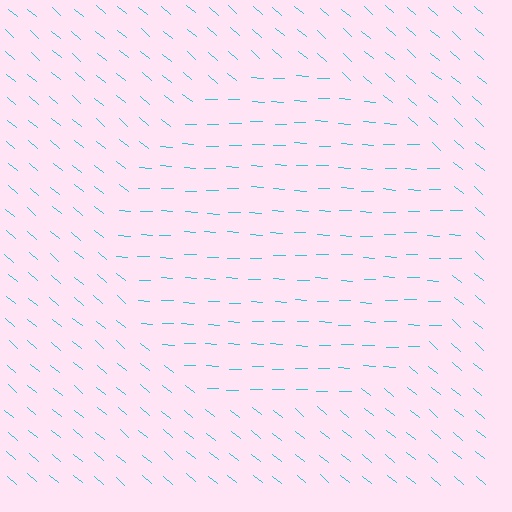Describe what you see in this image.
The image is filled with small cyan line segments. A circle region in the image has lines oriented differently from the surrounding lines, creating a visible texture boundary.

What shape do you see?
I see a circle.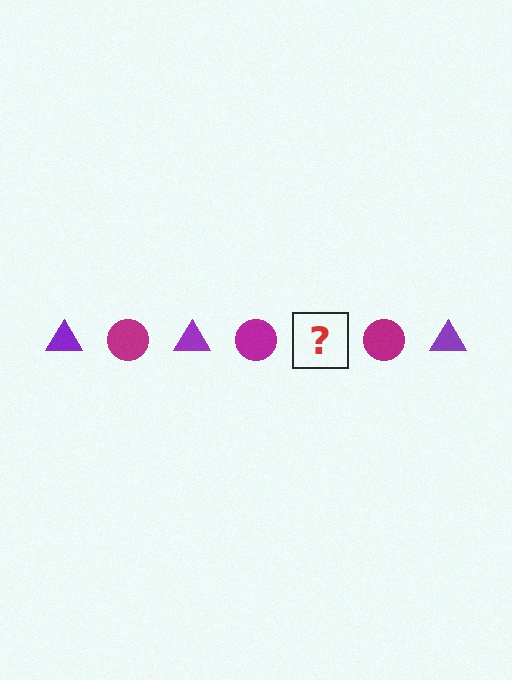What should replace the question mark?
The question mark should be replaced with a purple triangle.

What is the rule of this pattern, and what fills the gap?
The rule is that the pattern alternates between purple triangle and magenta circle. The gap should be filled with a purple triangle.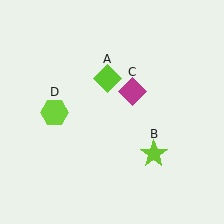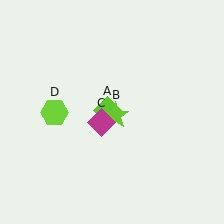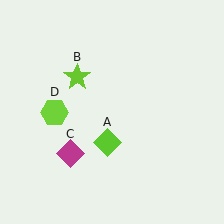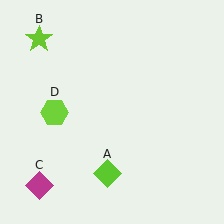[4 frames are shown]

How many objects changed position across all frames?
3 objects changed position: lime diamond (object A), lime star (object B), magenta diamond (object C).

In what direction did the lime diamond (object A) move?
The lime diamond (object A) moved down.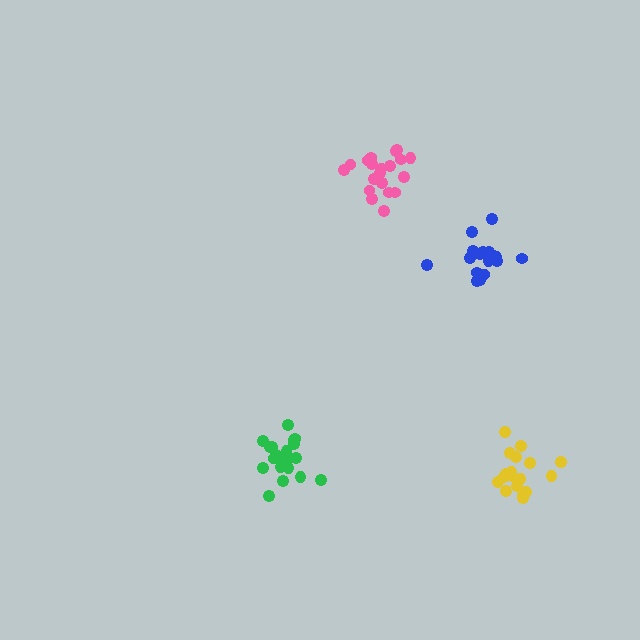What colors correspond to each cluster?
The clusters are colored: green, blue, yellow, pink.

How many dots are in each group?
Group 1: 21 dots, Group 2: 17 dots, Group 3: 18 dots, Group 4: 20 dots (76 total).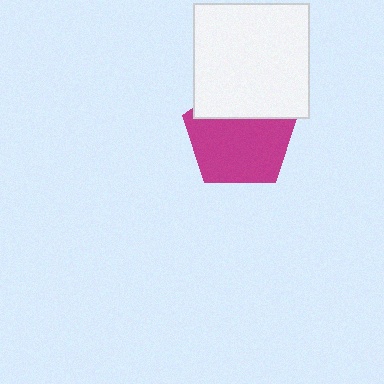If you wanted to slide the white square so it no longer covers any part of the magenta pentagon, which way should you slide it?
Slide it up — that is the most direct way to separate the two shapes.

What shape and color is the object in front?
The object in front is a white square.